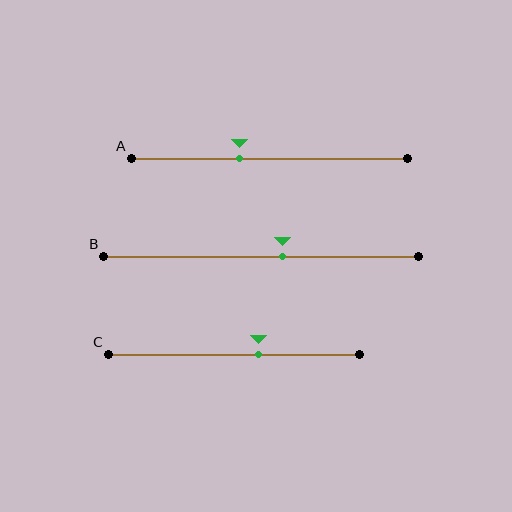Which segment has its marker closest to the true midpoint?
Segment B has its marker closest to the true midpoint.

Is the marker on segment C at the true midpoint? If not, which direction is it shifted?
No, the marker on segment C is shifted to the right by about 10% of the segment length.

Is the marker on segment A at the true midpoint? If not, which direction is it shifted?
No, the marker on segment A is shifted to the left by about 11% of the segment length.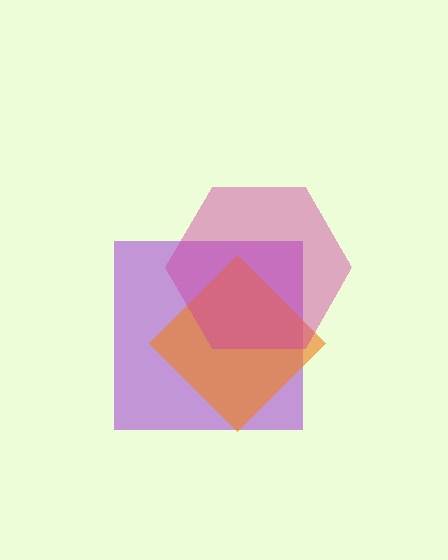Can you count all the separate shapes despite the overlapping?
Yes, there are 3 separate shapes.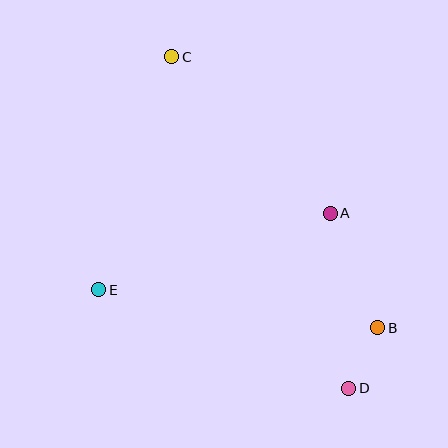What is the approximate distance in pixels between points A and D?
The distance between A and D is approximately 176 pixels.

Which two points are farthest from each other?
Points C and D are farthest from each other.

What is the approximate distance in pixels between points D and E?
The distance between D and E is approximately 268 pixels.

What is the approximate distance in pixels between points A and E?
The distance between A and E is approximately 244 pixels.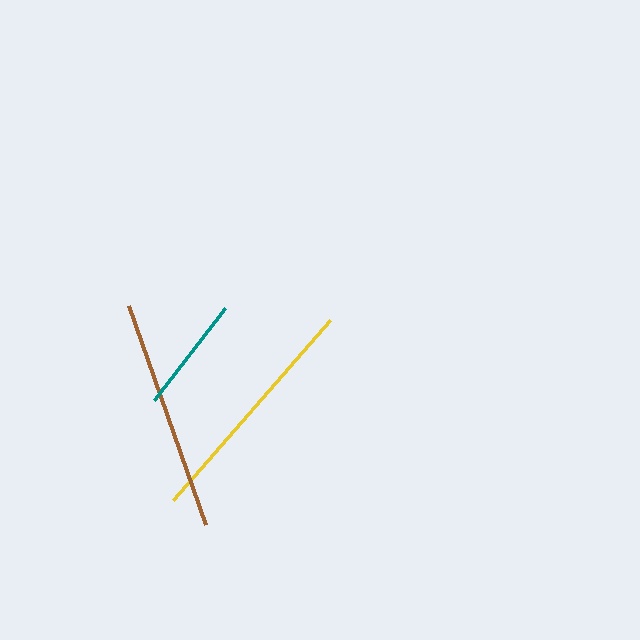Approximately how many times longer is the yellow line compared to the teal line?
The yellow line is approximately 2.1 times the length of the teal line.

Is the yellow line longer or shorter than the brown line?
The yellow line is longer than the brown line.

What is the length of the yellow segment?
The yellow segment is approximately 239 pixels long.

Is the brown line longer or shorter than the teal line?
The brown line is longer than the teal line.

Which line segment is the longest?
The yellow line is the longest at approximately 239 pixels.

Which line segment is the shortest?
The teal line is the shortest at approximately 116 pixels.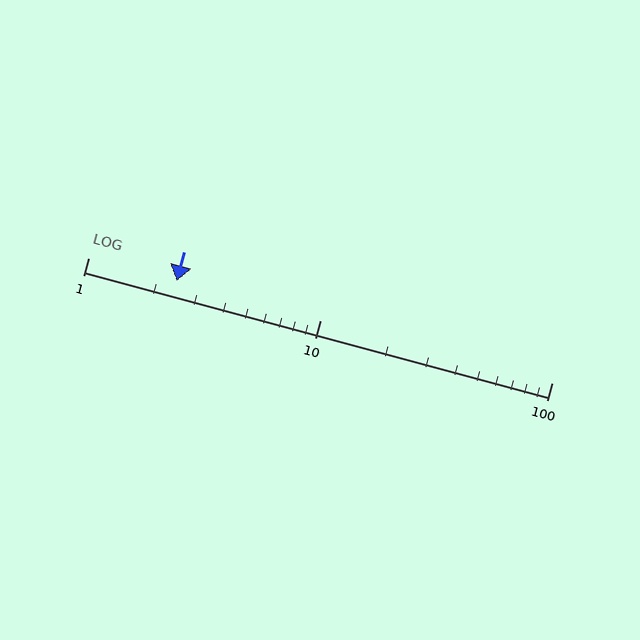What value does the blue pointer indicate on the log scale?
The pointer indicates approximately 2.4.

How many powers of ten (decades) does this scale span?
The scale spans 2 decades, from 1 to 100.